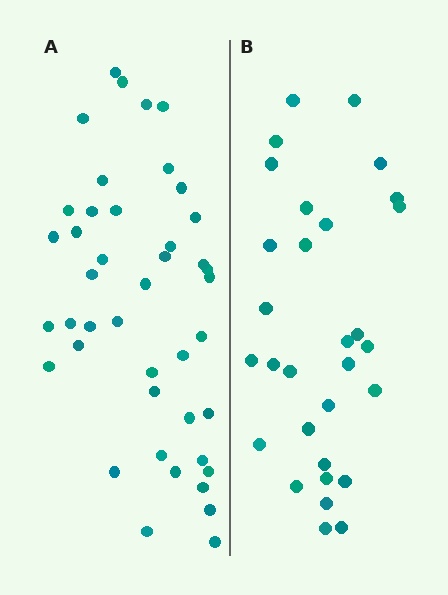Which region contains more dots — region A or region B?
Region A (the left region) has more dots.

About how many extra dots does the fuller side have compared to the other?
Region A has approximately 15 more dots than region B.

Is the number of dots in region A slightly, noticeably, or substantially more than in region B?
Region A has noticeably more, but not dramatically so. The ratio is roughly 1.4 to 1.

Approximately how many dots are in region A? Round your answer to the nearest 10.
About 40 dots. (The exact count is 43, which rounds to 40.)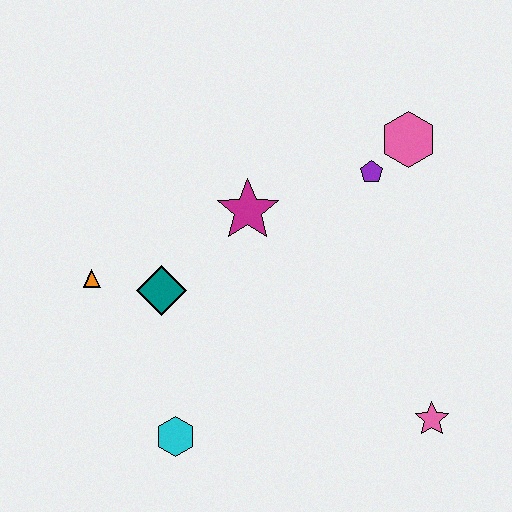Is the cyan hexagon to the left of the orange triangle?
No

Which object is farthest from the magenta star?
The pink star is farthest from the magenta star.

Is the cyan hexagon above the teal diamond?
No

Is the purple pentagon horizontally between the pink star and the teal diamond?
Yes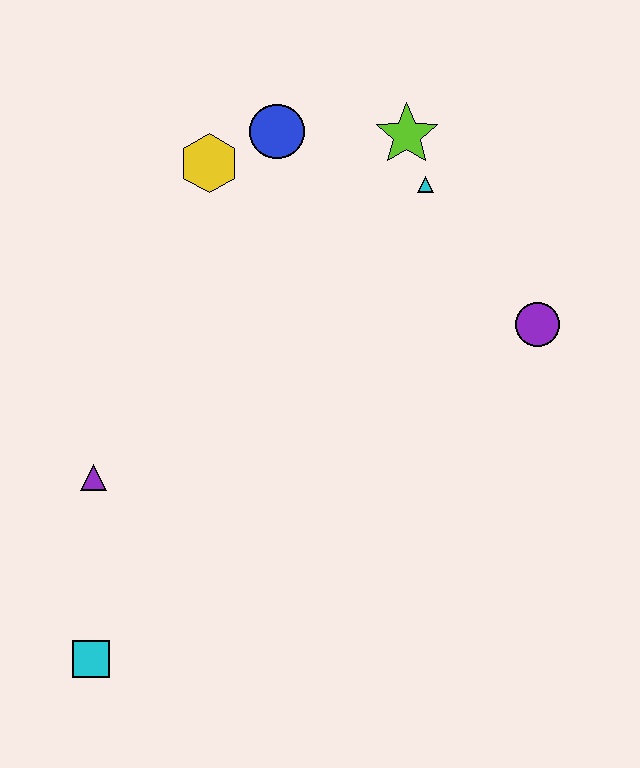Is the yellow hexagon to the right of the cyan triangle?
No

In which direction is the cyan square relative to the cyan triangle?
The cyan square is below the cyan triangle.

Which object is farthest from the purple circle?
The cyan square is farthest from the purple circle.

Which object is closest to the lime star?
The cyan triangle is closest to the lime star.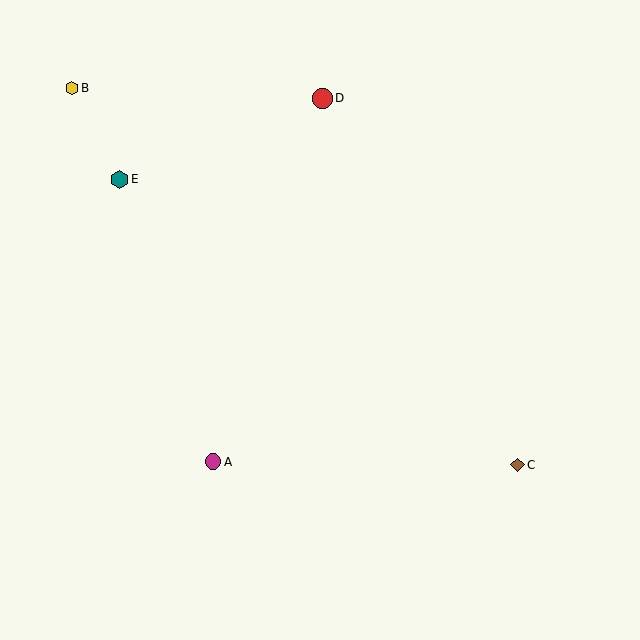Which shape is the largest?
The red circle (labeled D) is the largest.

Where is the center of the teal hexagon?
The center of the teal hexagon is at (120, 179).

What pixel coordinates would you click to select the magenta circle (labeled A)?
Click at (213, 462) to select the magenta circle A.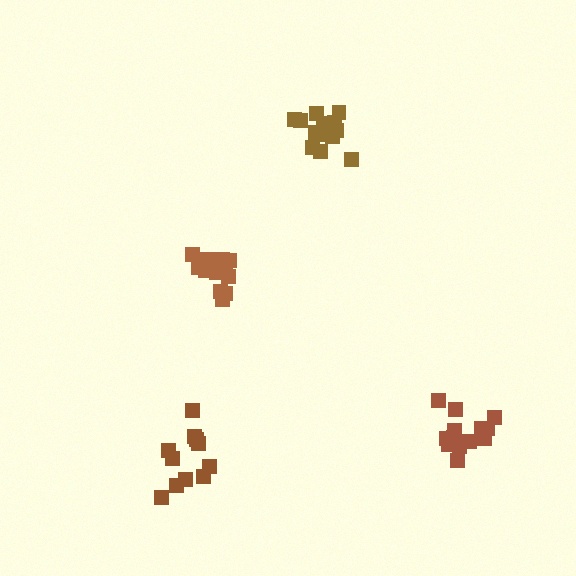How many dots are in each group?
Group 1: 13 dots, Group 2: 13 dots, Group 3: 15 dots, Group 4: 11 dots (52 total).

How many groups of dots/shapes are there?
There are 4 groups.